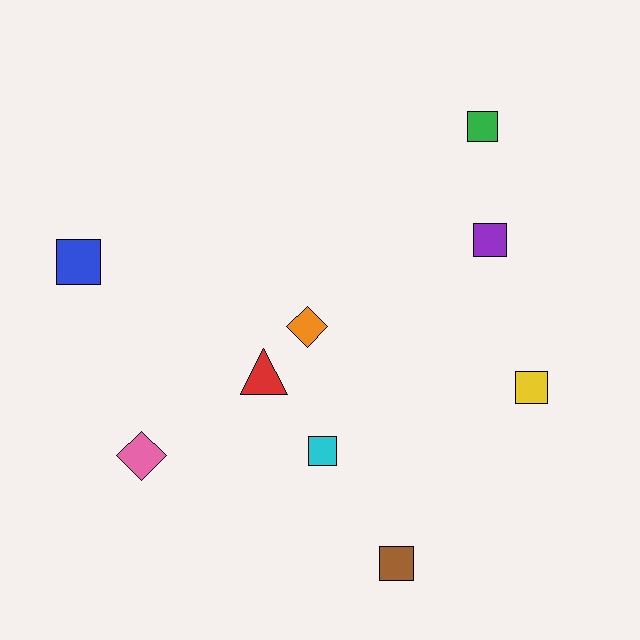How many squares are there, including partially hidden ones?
There are 6 squares.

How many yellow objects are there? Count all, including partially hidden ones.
There is 1 yellow object.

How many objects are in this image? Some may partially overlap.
There are 9 objects.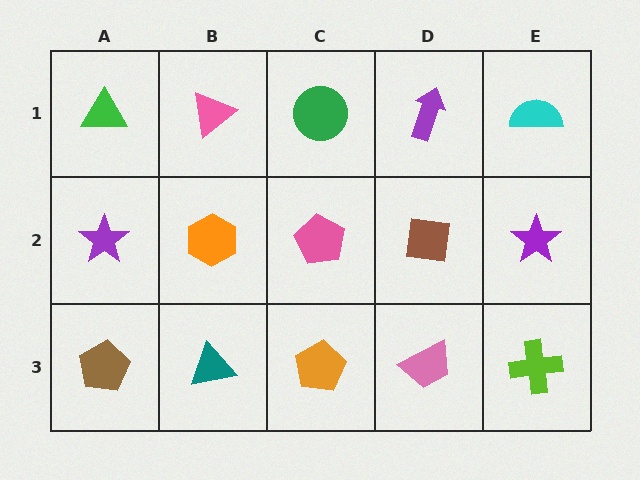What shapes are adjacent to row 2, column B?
A pink triangle (row 1, column B), a teal triangle (row 3, column B), a purple star (row 2, column A), a pink pentagon (row 2, column C).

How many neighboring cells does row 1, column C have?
3.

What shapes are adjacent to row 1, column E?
A purple star (row 2, column E), a purple arrow (row 1, column D).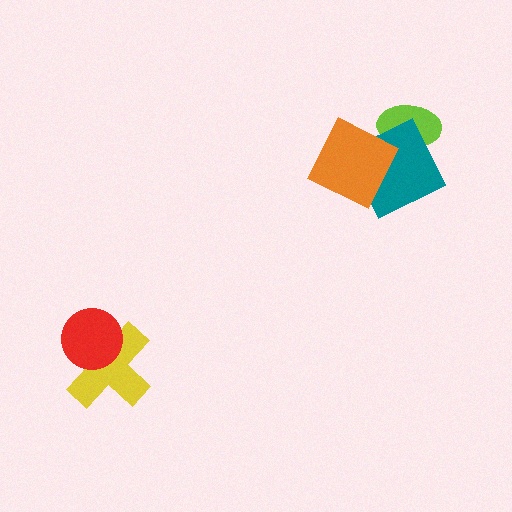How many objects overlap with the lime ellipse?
2 objects overlap with the lime ellipse.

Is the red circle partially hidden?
No, no other shape covers it.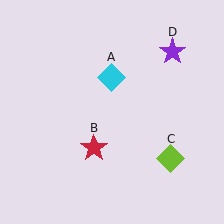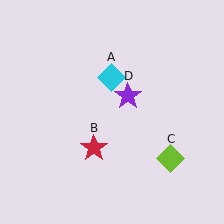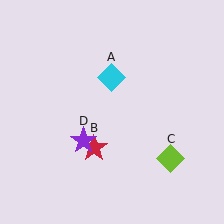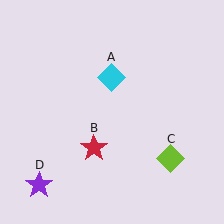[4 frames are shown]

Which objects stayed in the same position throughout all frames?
Cyan diamond (object A) and red star (object B) and lime diamond (object C) remained stationary.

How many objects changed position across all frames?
1 object changed position: purple star (object D).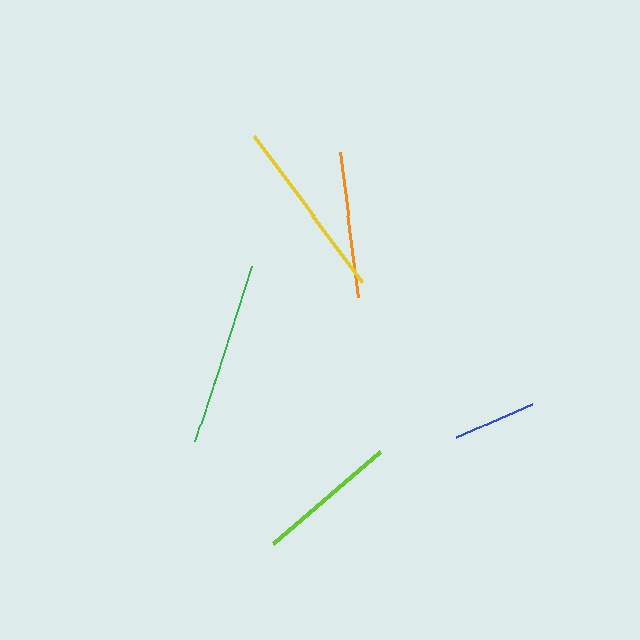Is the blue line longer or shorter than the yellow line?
The yellow line is longer than the blue line.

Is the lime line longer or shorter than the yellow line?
The yellow line is longer than the lime line.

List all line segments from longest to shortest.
From longest to shortest: green, yellow, orange, lime, blue.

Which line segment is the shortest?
The blue line is the shortest at approximately 82 pixels.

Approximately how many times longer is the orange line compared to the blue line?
The orange line is approximately 1.8 times the length of the blue line.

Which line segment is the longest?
The green line is the longest at approximately 185 pixels.